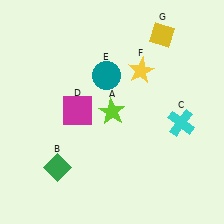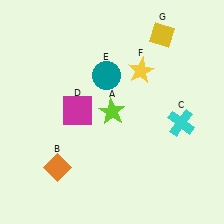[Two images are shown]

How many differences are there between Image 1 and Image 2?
There is 1 difference between the two images.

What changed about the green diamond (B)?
In Image 1, B is green. In Image 2, it changed to orange.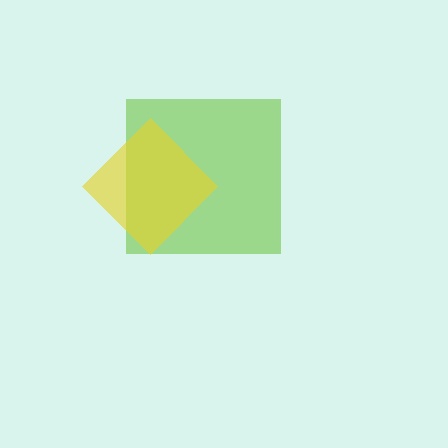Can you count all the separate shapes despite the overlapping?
Yes, there are 2 separate shapes.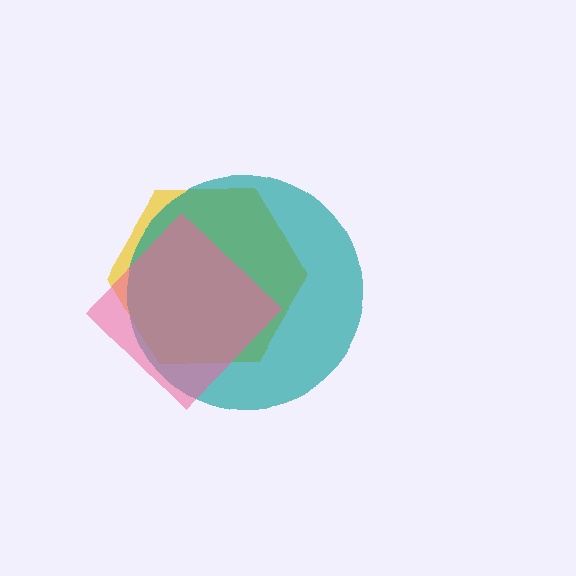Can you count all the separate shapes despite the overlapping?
Yes, there are 3 separate shapes.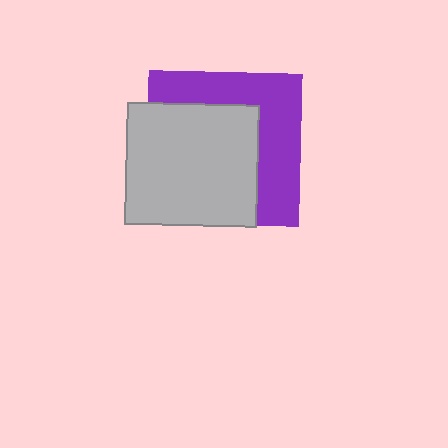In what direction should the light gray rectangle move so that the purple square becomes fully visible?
The light gray rectangle should move toward the lower-left. That is the shortest direction to clear the overlap and leave the purple square fully visible.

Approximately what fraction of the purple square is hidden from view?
Roughly 58% of the purple square is hidden behind the light gray rectangle.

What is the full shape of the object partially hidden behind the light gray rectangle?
The partially hidden object is a purple square.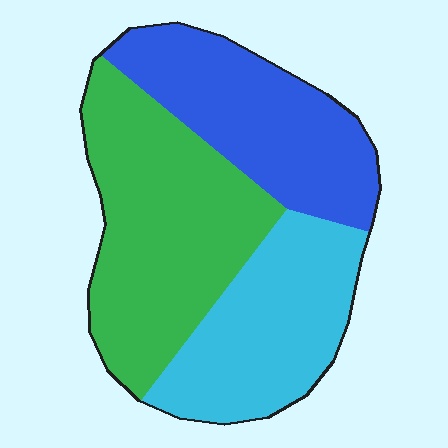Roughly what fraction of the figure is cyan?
Cyan covers roughly 30% of the figure.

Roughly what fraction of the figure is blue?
Blue covers around 30% of the figure.